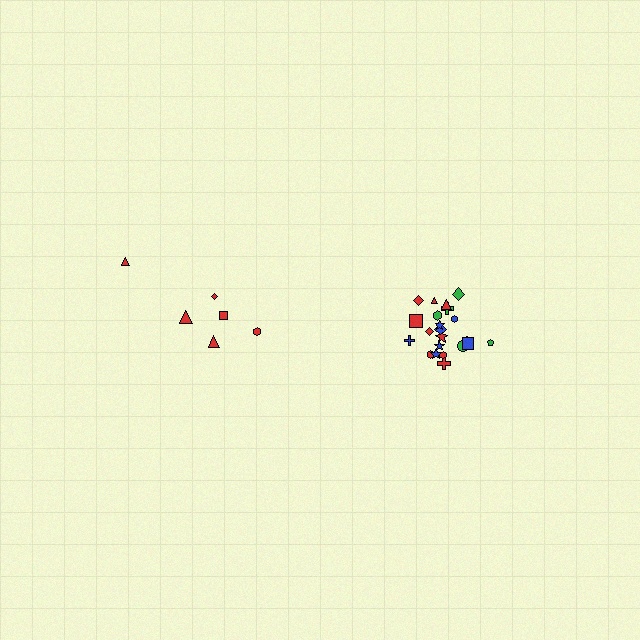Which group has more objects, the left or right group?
The right group.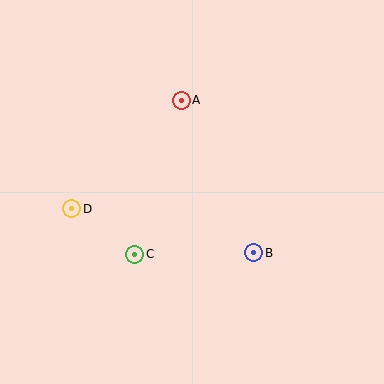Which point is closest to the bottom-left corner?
Point C is closest to the bottom-left corner.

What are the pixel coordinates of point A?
Point A is at (181, 100).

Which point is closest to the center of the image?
Point C at (135, 254) is closest to the center.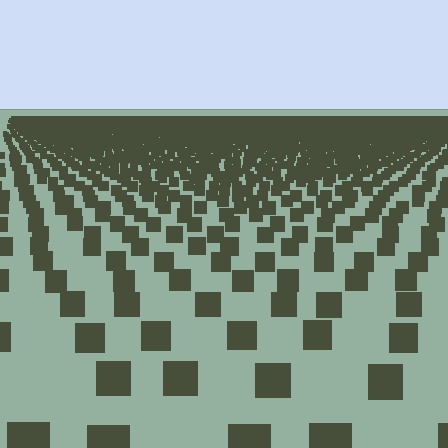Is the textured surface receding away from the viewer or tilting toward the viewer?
The surface is receding away from the viewer. Texture elements get smaller and denser toward the top.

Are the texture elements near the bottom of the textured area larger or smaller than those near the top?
Larger. Near the bottom, elements are closer to the viewer and appear at a bigger on-screen size.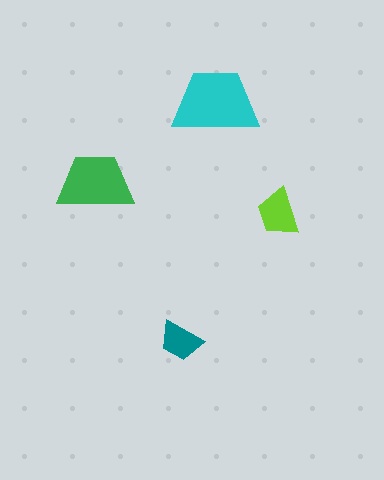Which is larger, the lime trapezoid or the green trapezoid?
The green one.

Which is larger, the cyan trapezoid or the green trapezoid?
The cyan one.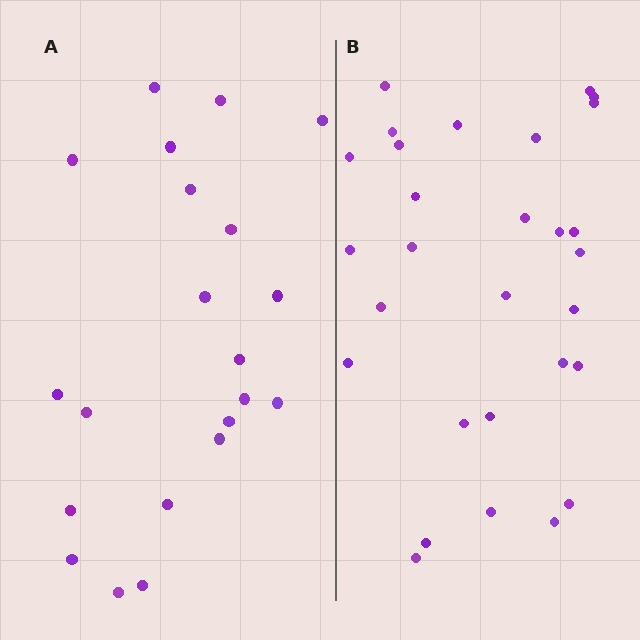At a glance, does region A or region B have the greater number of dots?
Region B (the right region) has more dots.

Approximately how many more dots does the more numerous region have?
Region B has roughly 8 or so more dots than region A.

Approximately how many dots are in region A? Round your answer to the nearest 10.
About 20 dots. (The exact count is 21, which rounds to 20.)